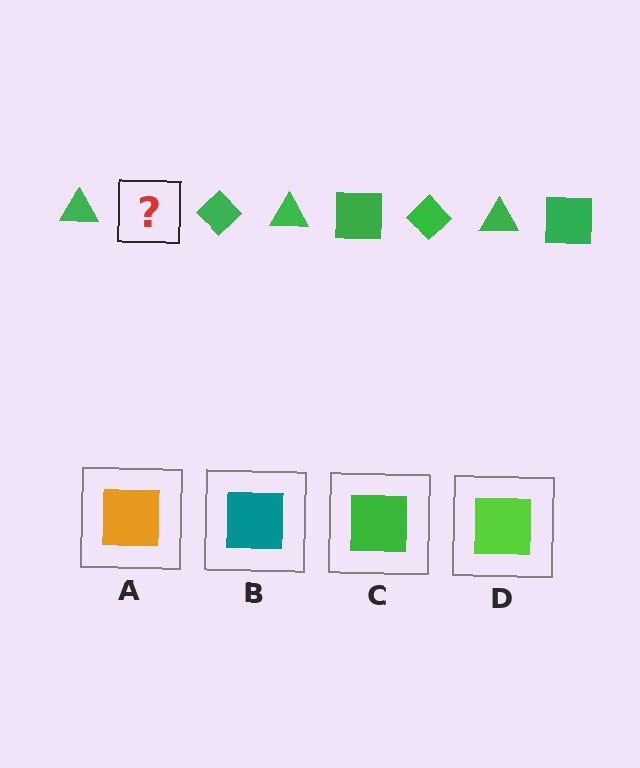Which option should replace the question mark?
Option C.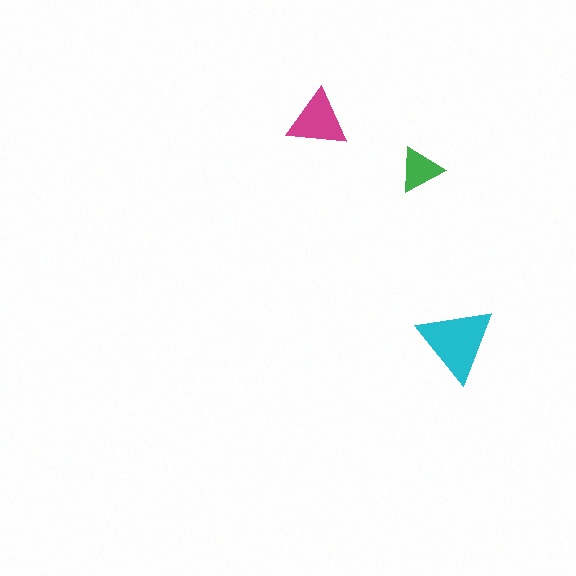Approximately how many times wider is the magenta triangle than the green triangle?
About 1.5 times wider.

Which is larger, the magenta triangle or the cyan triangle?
The cyan one.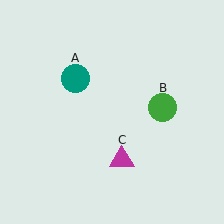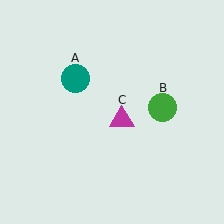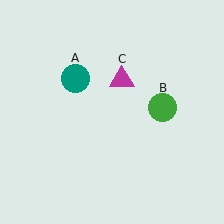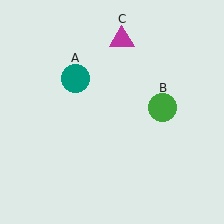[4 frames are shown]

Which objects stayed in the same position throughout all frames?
Teal circle (object A) and green circle (object B) remained stationary.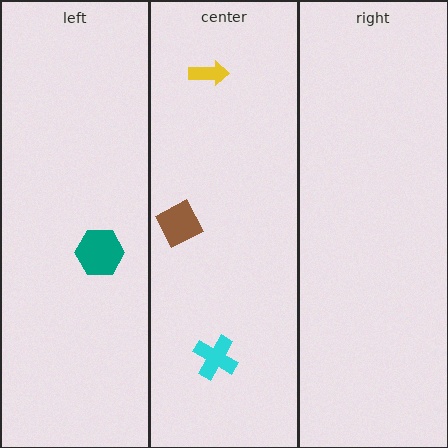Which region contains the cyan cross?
The center region.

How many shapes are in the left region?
1.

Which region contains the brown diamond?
The center region.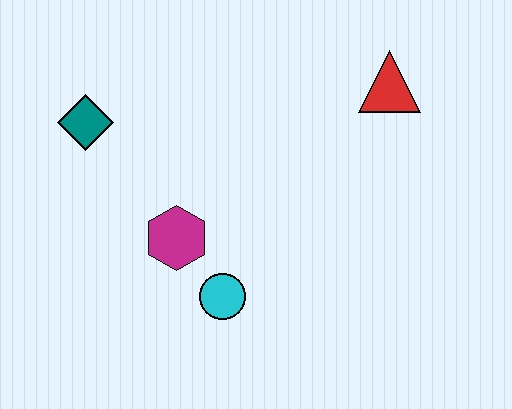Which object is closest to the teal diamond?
The magenta hexagon is closest to the teal diamond.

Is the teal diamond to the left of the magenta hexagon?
Yes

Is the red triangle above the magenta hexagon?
Yes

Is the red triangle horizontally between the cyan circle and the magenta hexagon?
No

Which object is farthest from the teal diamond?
The red triangle is farthest from the teal diamond.